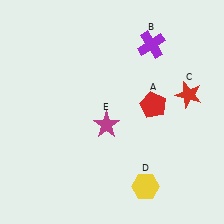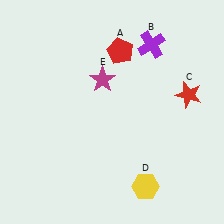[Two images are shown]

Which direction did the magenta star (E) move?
The magenta star (E) moved up.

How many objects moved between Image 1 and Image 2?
2 objects moved between the two images.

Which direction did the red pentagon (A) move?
The red pentagon (A) moved up.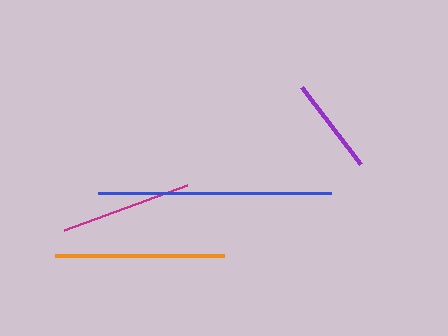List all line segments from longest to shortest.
From longest to shortest: blue, orange, magenta, purple.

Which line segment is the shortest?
The purple line is the shortest at approximately 97 pixels.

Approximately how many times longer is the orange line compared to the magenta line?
The orange line is approximately 1.3 times the length of the magenta line.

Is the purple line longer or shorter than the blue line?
The blue line is longer than the purple line.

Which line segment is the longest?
The blue line is the longest at approximately 234 pixels.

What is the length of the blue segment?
The blue segment is approximately 234 pixels long.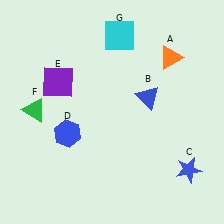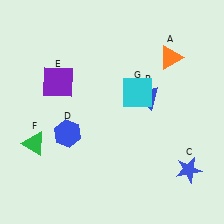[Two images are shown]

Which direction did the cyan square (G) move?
The cyan square (G) moved down.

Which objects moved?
The objects that moved are: the green triangle (F), the cyan square (G).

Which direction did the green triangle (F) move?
The green triangle (F) moved down.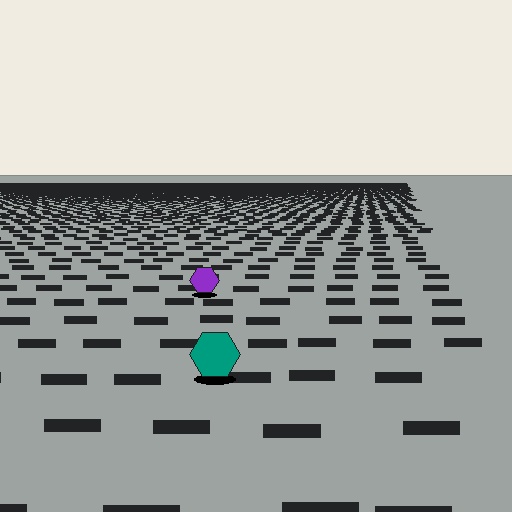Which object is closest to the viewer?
The teal hexagon is closest. The texture marks near it are larger and more spread out.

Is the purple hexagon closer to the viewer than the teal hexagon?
No. The teal hexagon is closer — you can tell from the texture gradient: the ground texture is coarser near it.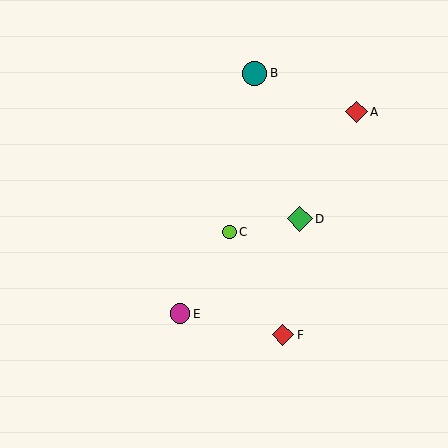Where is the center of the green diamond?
The center of the green diamond is at (300, 219).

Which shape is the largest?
The green diamond (labeled D) is the largest.